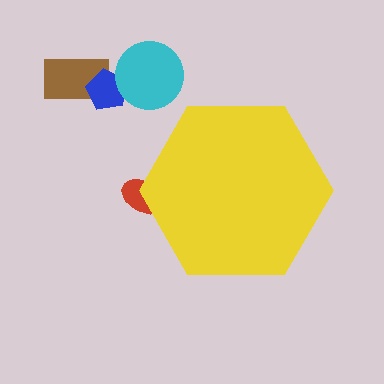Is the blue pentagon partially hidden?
No, the blue pentagon is fully visible.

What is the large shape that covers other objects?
A yellow hexagon.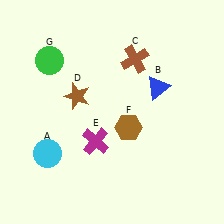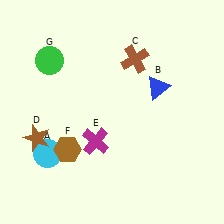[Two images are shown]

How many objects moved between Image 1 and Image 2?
2 objects moved between the two images.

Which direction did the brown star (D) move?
The brown star (D) moved down.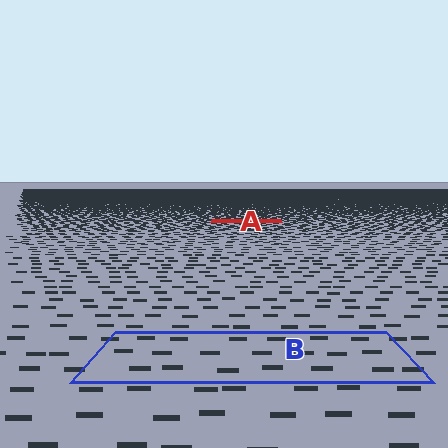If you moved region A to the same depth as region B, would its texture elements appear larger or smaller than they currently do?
They would appear larger. At a closer depth, the same texture elements are projected at a bigger on-screen size.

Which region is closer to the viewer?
Region B is closer. The texture elements there are larger and more spread out.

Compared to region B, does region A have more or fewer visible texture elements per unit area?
Region A has more texture elements per unit area — they are packed more densely because it is farther away.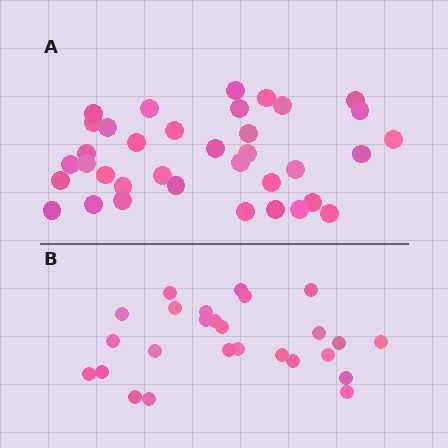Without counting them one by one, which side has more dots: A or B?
Region A (the top region) has more dots.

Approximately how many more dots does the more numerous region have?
Region A has roughly 10 or so more dots than region B.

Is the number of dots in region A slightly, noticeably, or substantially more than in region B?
Region A has noticeably more, but not dramatically so. The ratio is roughly 1.4 to 1.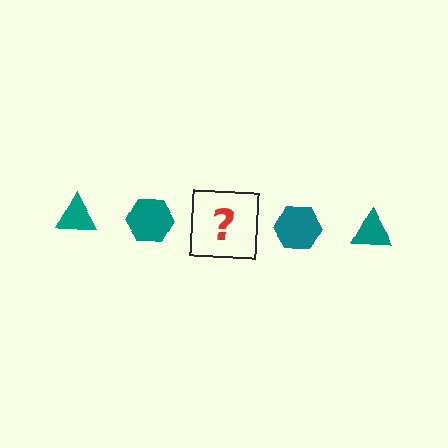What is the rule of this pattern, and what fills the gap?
The rule is that the pattern cycles through triangle, hexagon shapes in teal. The gap should be filled with a teal triangle.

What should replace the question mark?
The question mark should be replaced with a teal triangle.